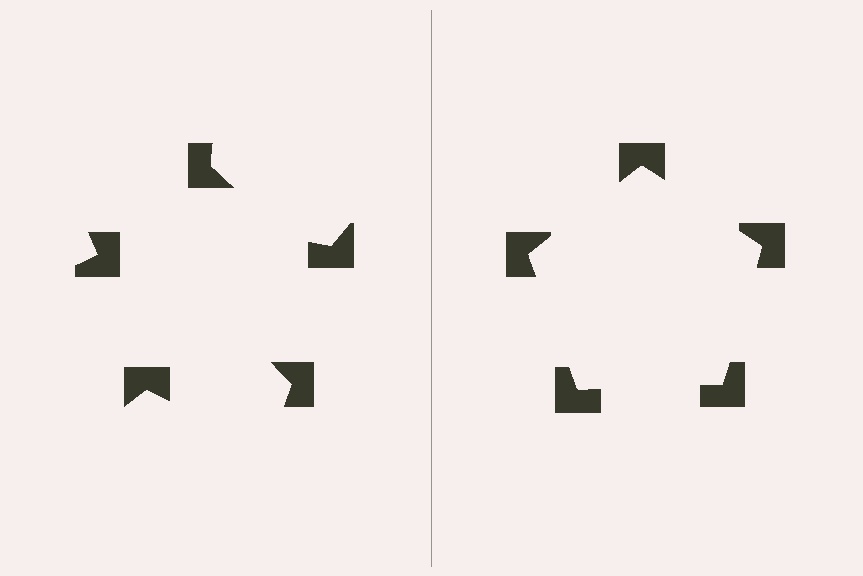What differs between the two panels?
The notched squares are positioned identically on both sides; only the wedge orientations differ. On the right they align to a pentagon; on the left they are misaligned.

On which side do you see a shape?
An illusory pentagon appears on the right side. On the left side the wedge cuts are rotated, so no coherent shape forms.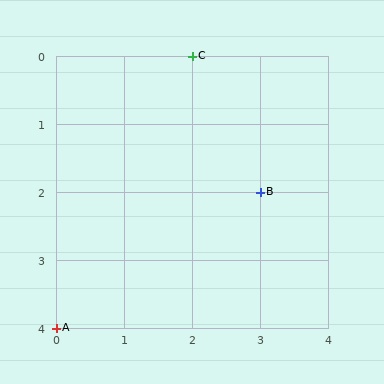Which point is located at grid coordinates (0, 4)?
Point A is at (0, 4).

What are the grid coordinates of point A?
Point A is at grid coordinates (0, 4).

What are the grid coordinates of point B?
Point B is at grid coordinates (3, 2).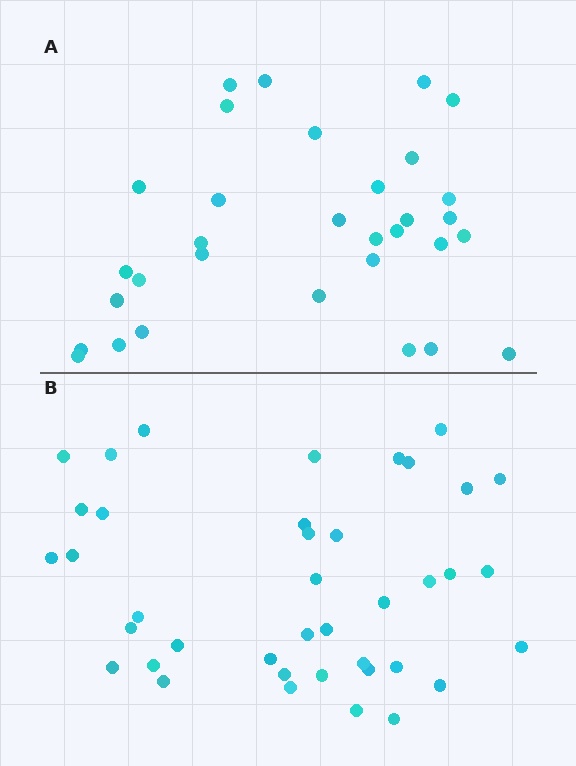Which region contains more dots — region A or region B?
Region B (the bottom region) has more dots.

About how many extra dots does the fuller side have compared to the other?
Region B has roughly 8 or so more dots than region A.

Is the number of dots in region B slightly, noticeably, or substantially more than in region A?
Region B has noticeably more, but not dramatically so. The ratio is roughly 1.2 to 1.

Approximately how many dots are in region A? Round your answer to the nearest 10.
About 30 dots. (The exact count is 32, which rounds to 30.)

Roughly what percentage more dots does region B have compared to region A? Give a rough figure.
About 25% more.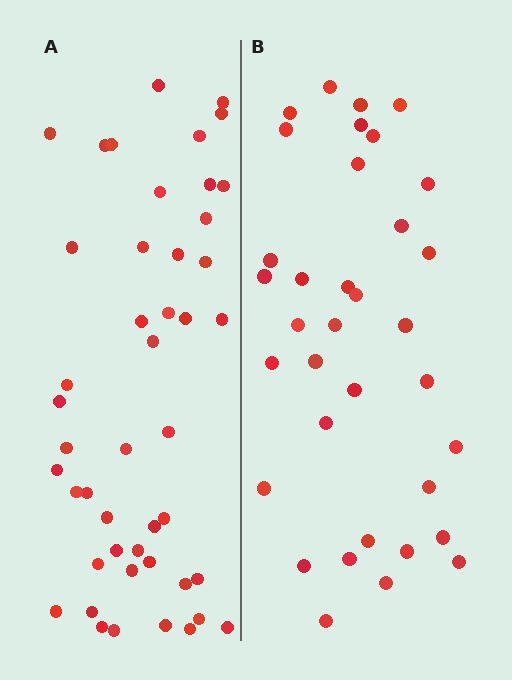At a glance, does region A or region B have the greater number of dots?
Region A (the left region) has more dots.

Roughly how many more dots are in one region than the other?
Region A has roughly 12 or so more dots than region B.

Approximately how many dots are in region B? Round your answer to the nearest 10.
About 40 dots. (The exact count is 35, which rounds to 40.)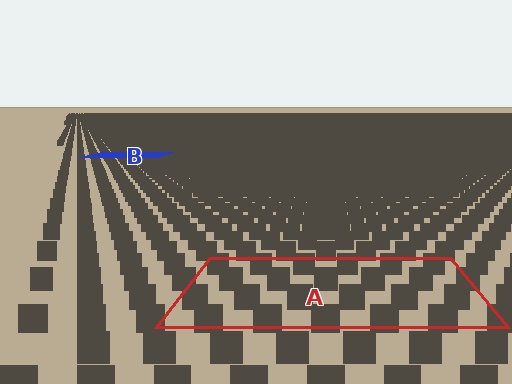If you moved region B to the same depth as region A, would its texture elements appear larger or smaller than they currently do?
They would appear larger. At a closer depth, the same texture elements are projected at a bigger on-screen size.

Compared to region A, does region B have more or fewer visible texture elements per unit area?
Region B has more texture elements per unit area — they are packed more densely because it is farther away.